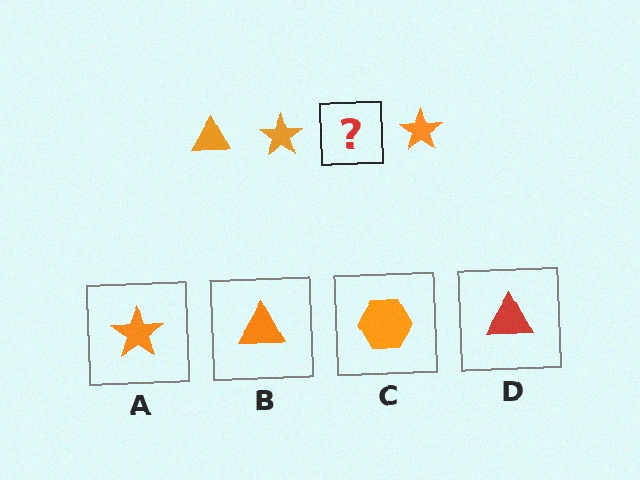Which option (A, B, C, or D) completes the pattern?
B.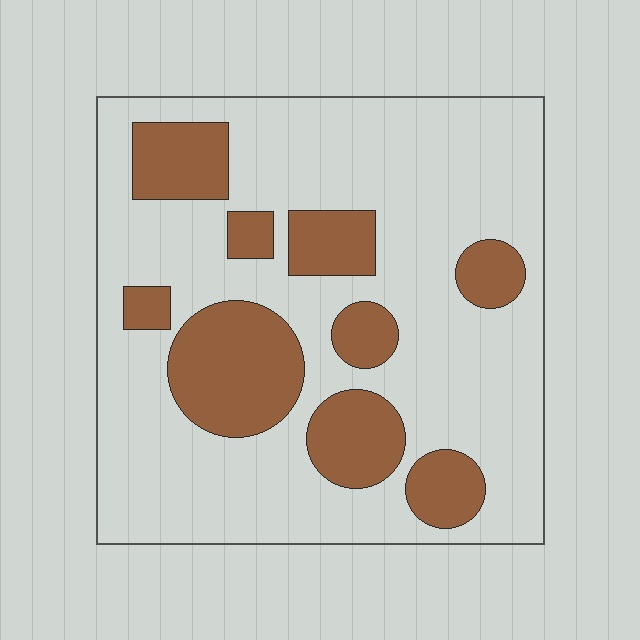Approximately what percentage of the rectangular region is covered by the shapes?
Approximately 25%.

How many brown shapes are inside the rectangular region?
9.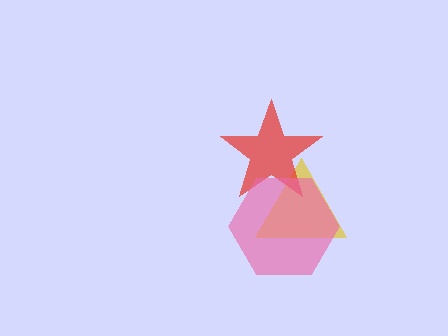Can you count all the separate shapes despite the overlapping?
Yes, there are 3 separate shapes.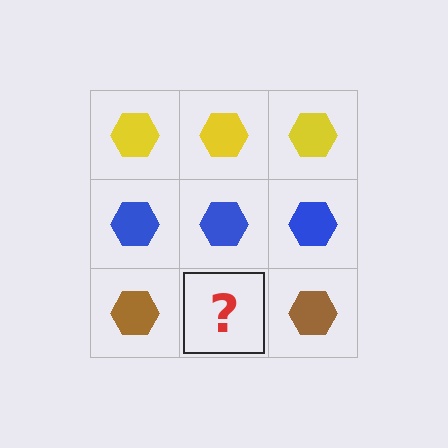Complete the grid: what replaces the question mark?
The question mark should be replaced with a brown hexagon.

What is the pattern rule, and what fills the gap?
The rule is that each row has a consistent color. The gap should be filled with a brown hexagon.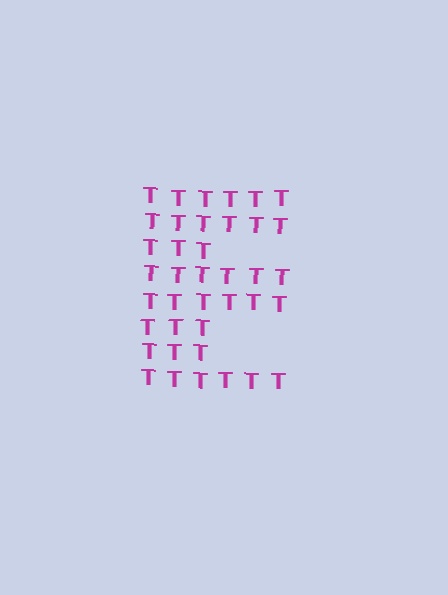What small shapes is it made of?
It is made of small letter T's.